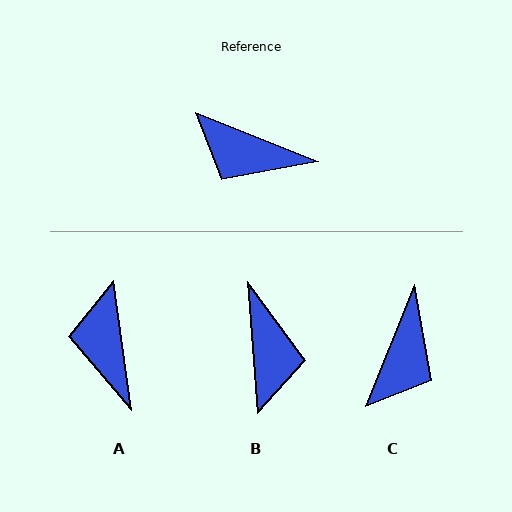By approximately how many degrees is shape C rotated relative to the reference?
Approximately 90 degrees counter-clockwise.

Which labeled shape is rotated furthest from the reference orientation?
B, about 116 degrees away.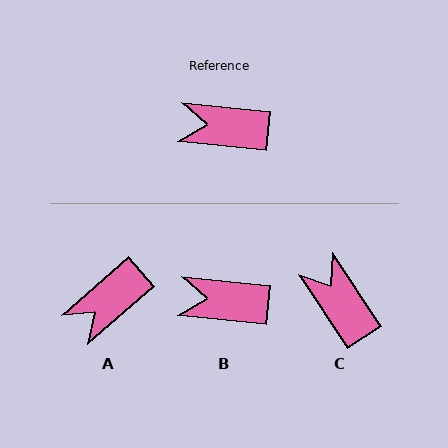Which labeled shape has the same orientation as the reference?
B.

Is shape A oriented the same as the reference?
No, it is off by about 47 degrees.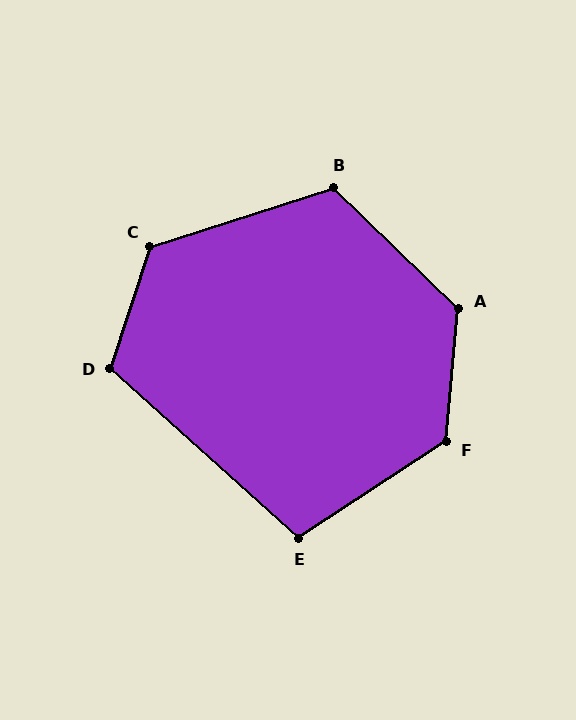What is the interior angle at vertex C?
Approximately 126 degrees (obtuse).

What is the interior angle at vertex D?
Approximately 114 degrees (obtuse).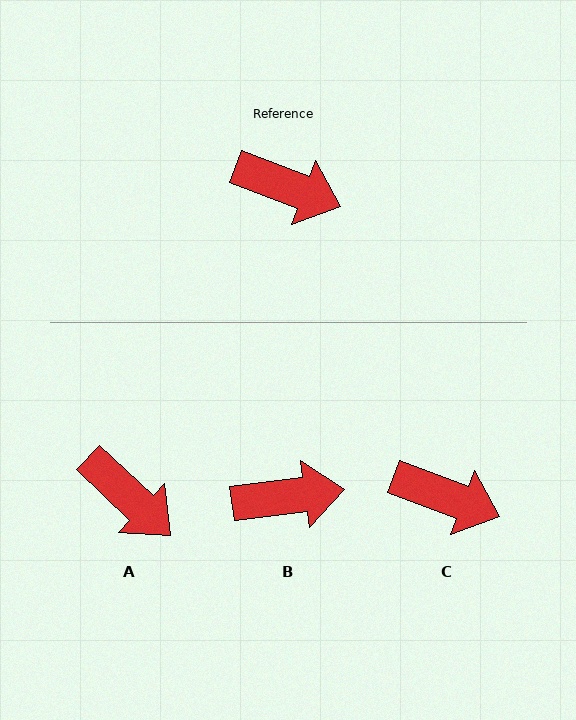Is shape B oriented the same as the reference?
No, it is off by about 28 degrees.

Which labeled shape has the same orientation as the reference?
C.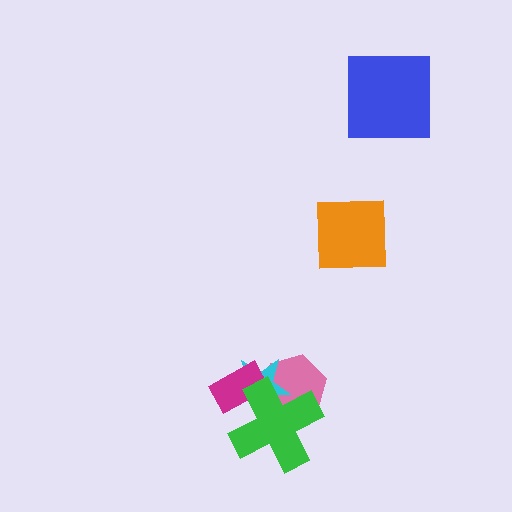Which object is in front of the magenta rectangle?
The green cross is in front of the magenta rectangle.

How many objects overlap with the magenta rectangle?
2 objects overlap with the magenta rectangle.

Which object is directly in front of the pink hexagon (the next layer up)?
The cyan star is directly in front of the pink hexagon.